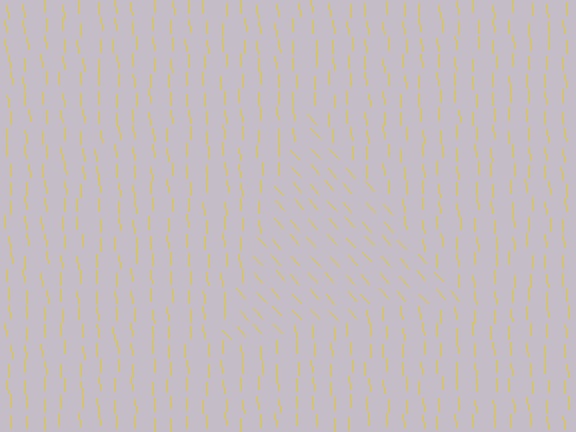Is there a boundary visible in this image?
Yes, there is a texture boundary formed by a change in line orientation.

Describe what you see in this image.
The image is filled with small yellow line segments. A triangle region in the image has lines oriented differently from the surrounding lines, creating a visible texture boundary.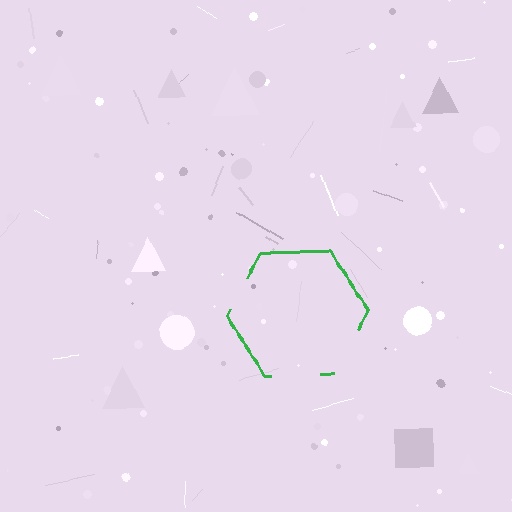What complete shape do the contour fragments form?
The contour fragments form a hexagon.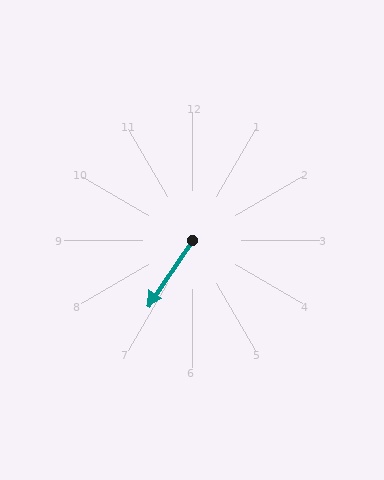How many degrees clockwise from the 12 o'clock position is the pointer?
Approximately 214 degrees.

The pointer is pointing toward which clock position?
Roughly 7 o'clock.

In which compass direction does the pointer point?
Southwest.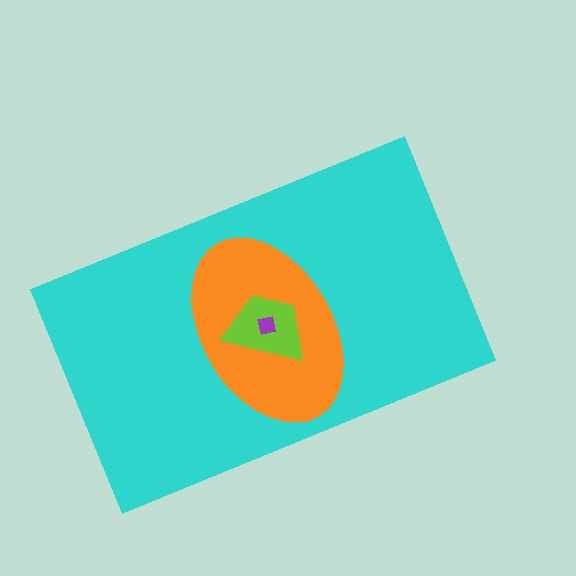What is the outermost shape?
The cyan rectangle.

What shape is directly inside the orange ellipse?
The lime trapezoid.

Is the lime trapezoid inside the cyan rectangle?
Yes.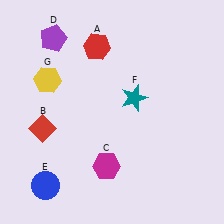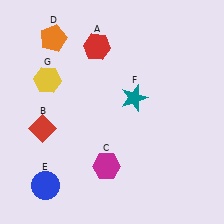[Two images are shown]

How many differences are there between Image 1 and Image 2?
There is 1 difference between the two images.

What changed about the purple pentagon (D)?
In Image 1, D is purple. In Image 2, it changed to orange.